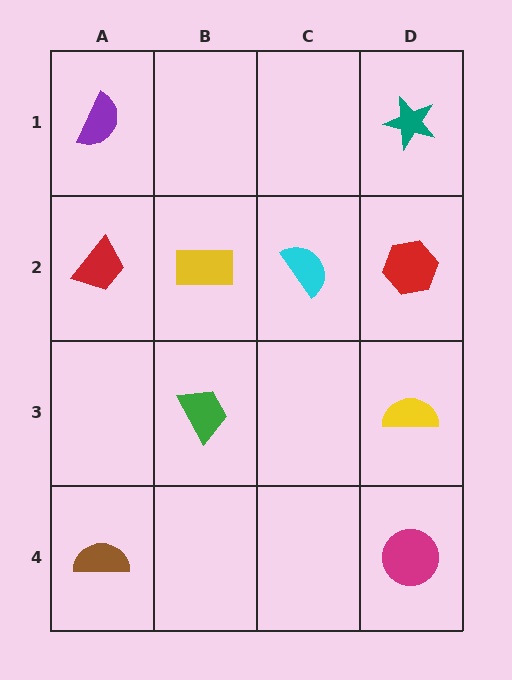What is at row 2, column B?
A yellow rectangle.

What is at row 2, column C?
A cyan semicircle.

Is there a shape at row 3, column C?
No, that cell is empty.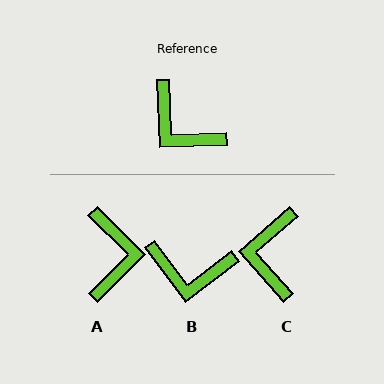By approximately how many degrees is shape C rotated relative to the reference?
Approximately 51 degrees clockwise.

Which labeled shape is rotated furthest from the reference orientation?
A, about 133 degrees away.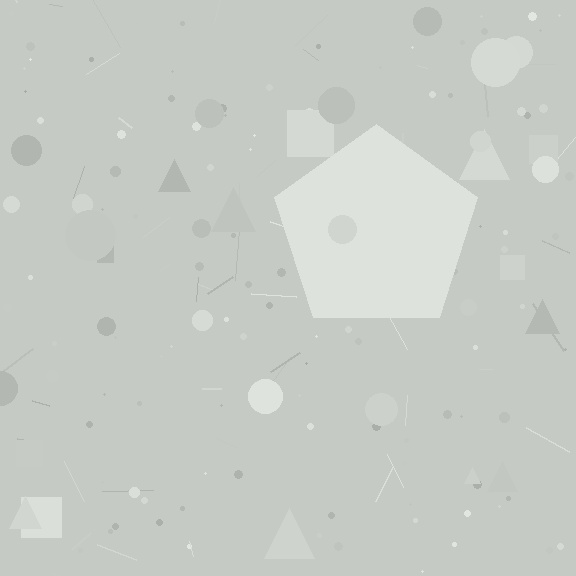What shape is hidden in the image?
A pentagon is hidden in the image.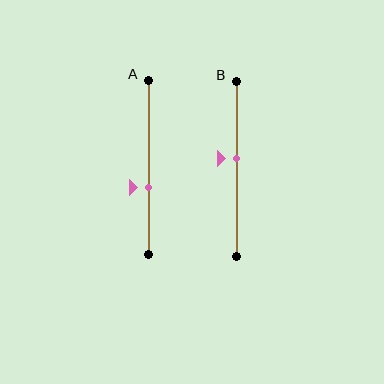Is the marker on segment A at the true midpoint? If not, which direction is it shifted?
No, the marker on segment A is shifted downward by about 12% of the segment length.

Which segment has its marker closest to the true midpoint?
Segment B has its marker closest to the true midpoint.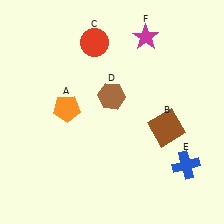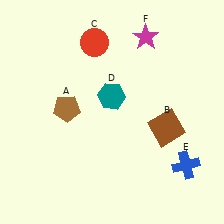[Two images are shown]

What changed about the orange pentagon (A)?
In Image 1, A is orange. In Image 2, it changed to brown.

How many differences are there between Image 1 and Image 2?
There are 2 differences between the two images.